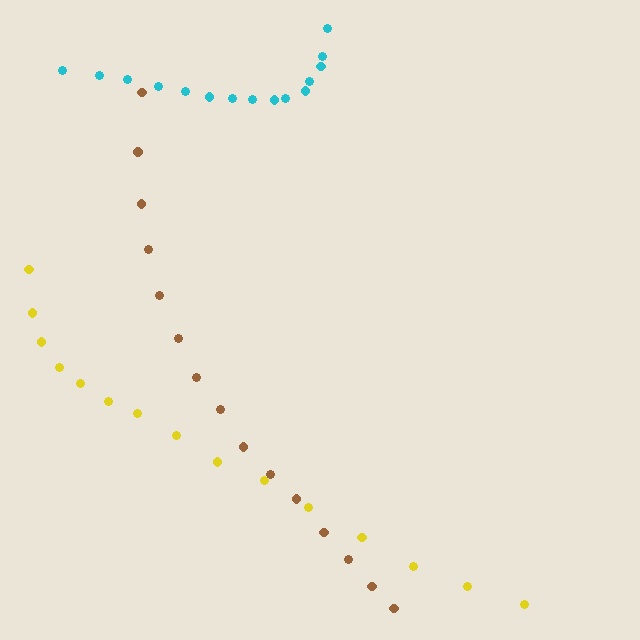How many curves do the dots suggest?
There are 3 distinct paths.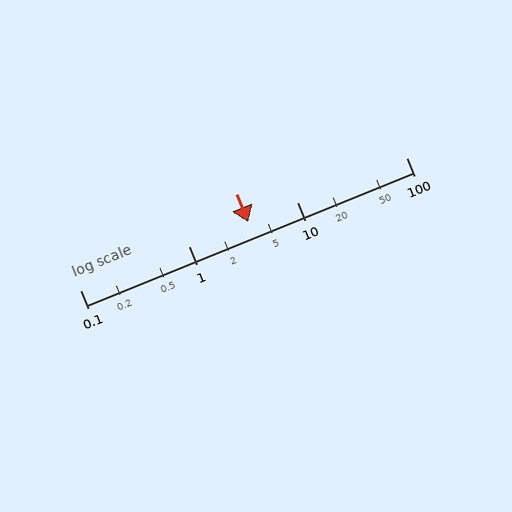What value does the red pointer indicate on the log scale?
The pointer indicates approximately 3.5.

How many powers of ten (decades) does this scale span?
The scale spans 3 decades, from 0.1 to 100.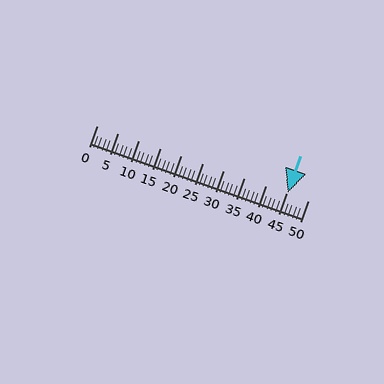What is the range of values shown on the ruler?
The ruler shows values from 0 to 50.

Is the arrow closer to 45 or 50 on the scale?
The arrow is closer to 45.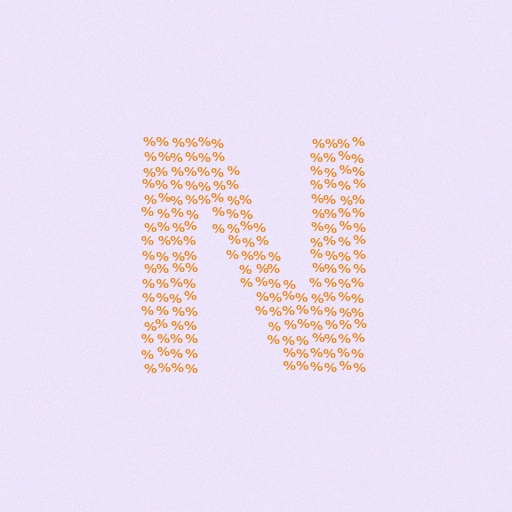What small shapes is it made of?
It is made of small percent signs.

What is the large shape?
The large shape is the letter N.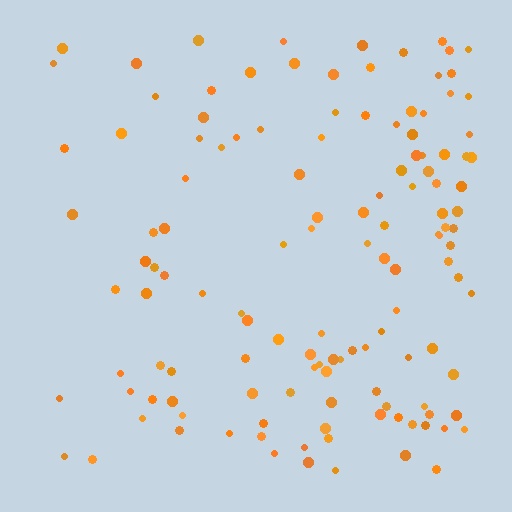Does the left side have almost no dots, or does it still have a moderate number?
Still a moderate number, just noticeably fewer than the right.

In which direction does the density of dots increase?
From left to right, with the right side densest.